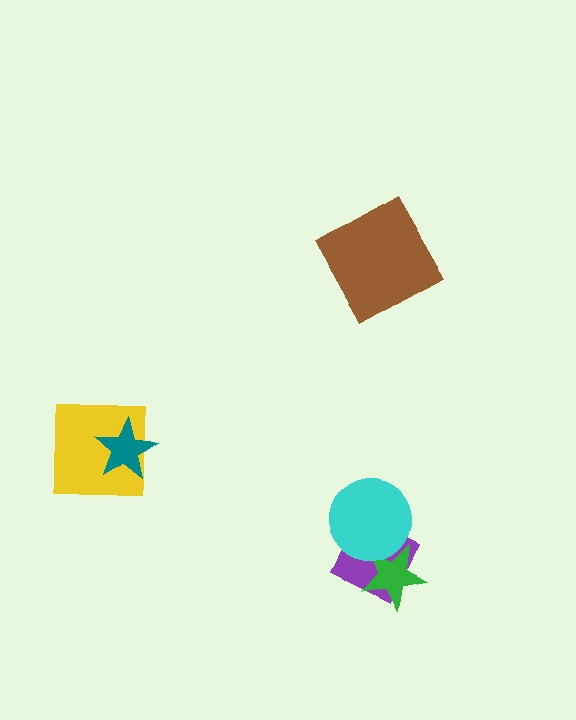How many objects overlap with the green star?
2 objects overlap with the green star.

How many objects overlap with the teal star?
1 object overlaps with the teal star.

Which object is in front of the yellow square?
The teal star is in front of the yellow square.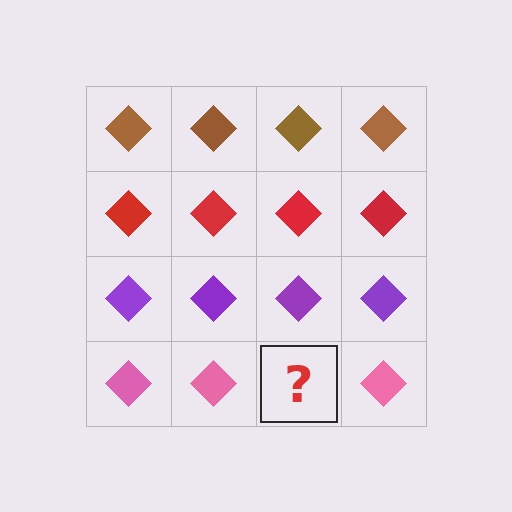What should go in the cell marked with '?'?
The missing cell should contain a pink diamond.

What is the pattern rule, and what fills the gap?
The rule is that each row has a consistent color. The gap should be filled with a pink diamond.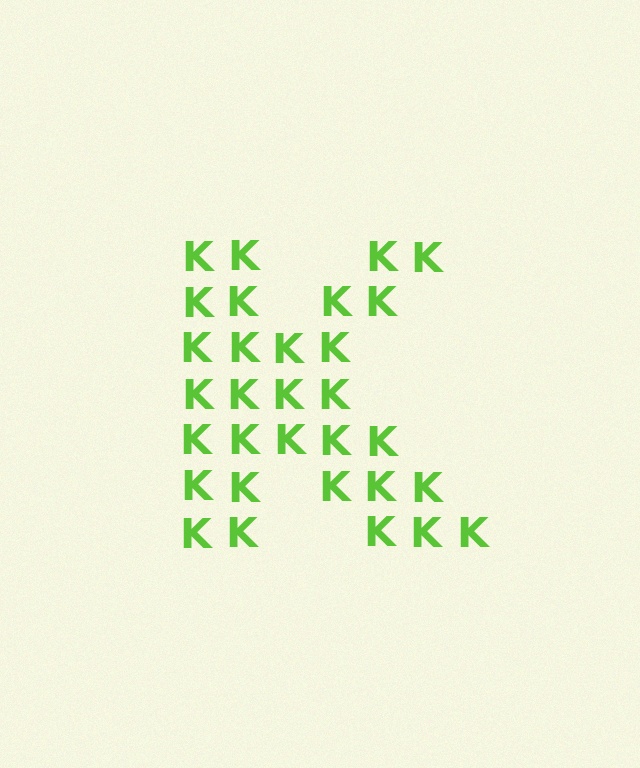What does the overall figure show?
The overall figure shows the letter K.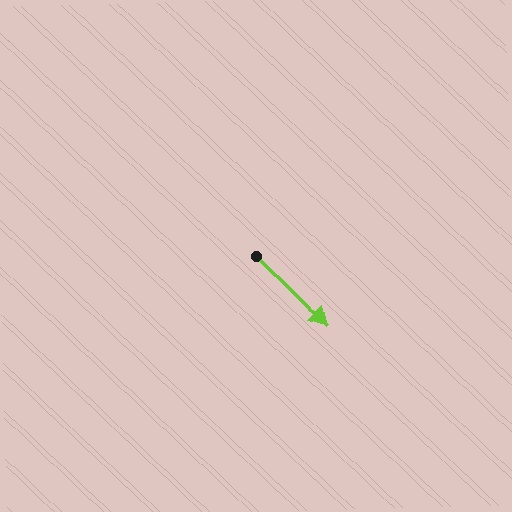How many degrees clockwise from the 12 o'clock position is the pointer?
Approximately 136 degrees.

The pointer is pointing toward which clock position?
Roughly 5 o'clock.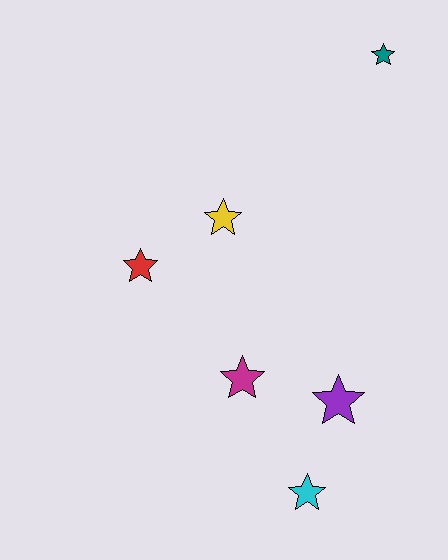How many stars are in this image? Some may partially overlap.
There are 6 stars.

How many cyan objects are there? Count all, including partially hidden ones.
There is 1 cyan object.